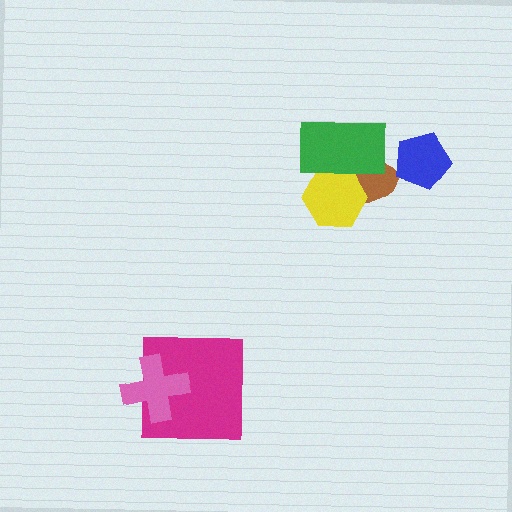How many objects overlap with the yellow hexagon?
2 objects overlap with the yellow hexagon.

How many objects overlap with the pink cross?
1 object overlaps with the pink cross.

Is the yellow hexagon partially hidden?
Yes, it is partially covered by another shape.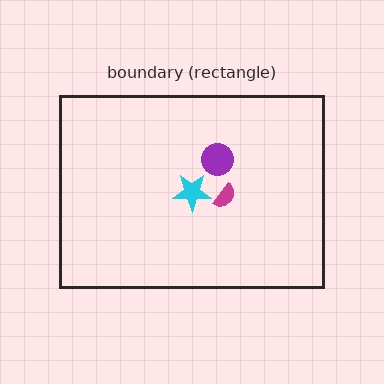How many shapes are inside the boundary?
3 inside, 0 outside.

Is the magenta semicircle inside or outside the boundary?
Inside.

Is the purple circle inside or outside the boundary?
Inside.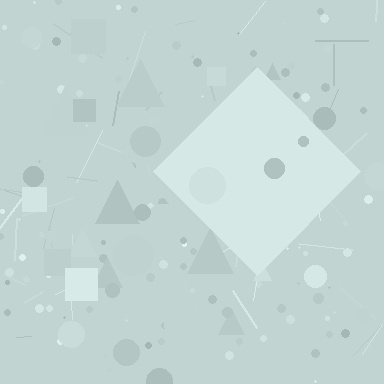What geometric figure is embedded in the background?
A diamond is embedded in the background.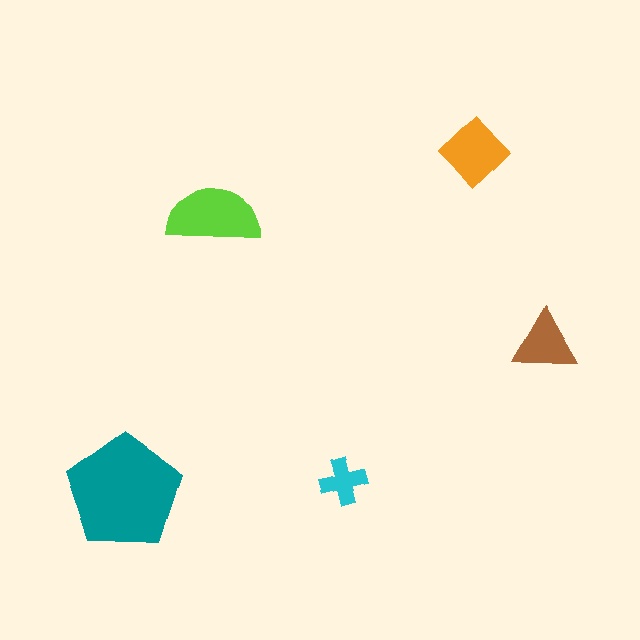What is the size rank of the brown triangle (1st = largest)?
4th.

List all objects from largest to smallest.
The teal pentagon, the lime semicircle, the orange diamond, the brown triangle, the cyan cross.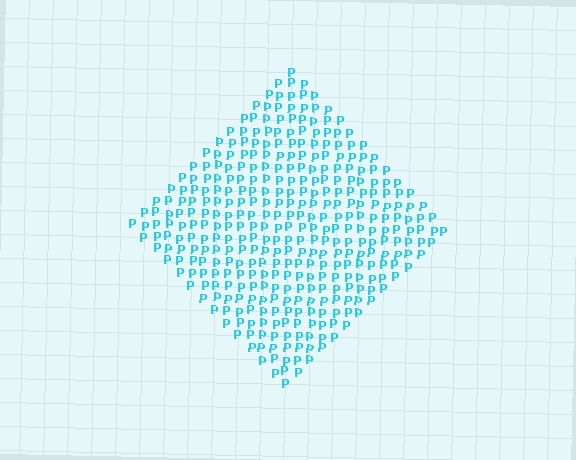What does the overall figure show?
The overall figure shows a diamond.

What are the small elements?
The small elements are letter P's.